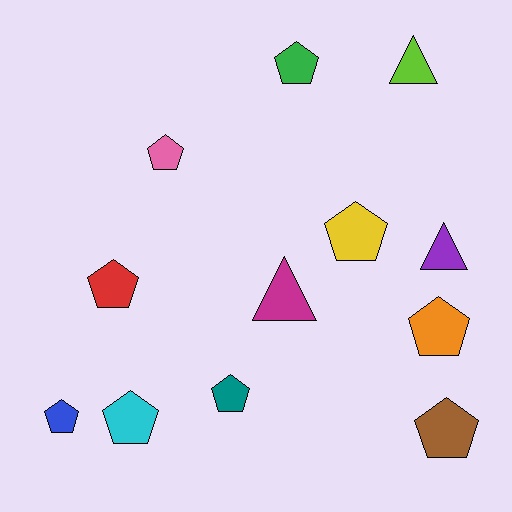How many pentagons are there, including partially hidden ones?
There are 9 pentagons.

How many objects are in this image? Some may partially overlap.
There are 12 objects.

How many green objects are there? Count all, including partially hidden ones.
There is 1 green object.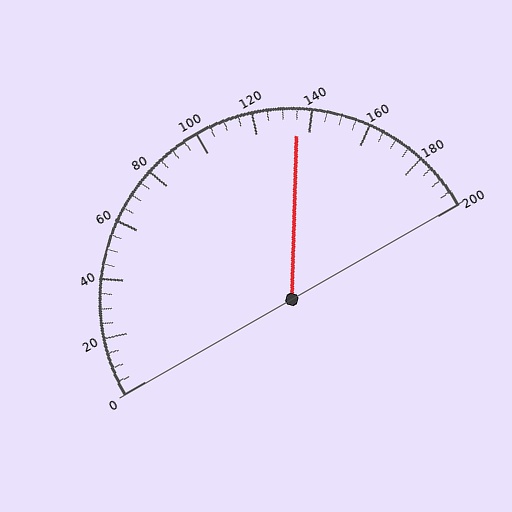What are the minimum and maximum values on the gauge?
The gauge ranges from 0 to 200.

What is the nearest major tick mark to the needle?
The nearest major tick mark is 140.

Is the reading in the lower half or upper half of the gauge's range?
The reading is in the upper half of the range (0 to 200).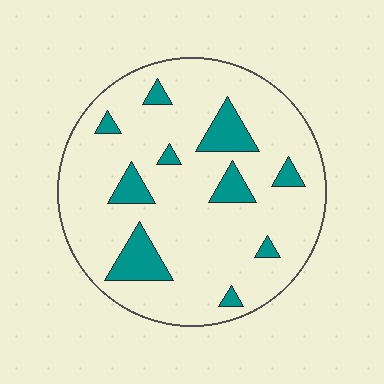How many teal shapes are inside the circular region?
10.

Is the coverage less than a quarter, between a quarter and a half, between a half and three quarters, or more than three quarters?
Less than a quarter.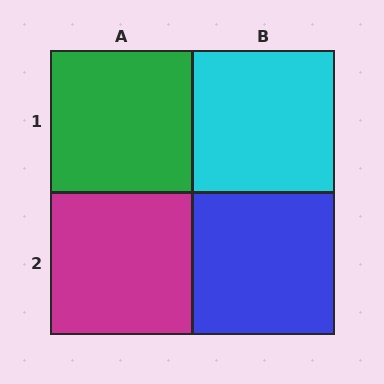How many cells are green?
1 cell is green.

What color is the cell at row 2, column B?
Blue.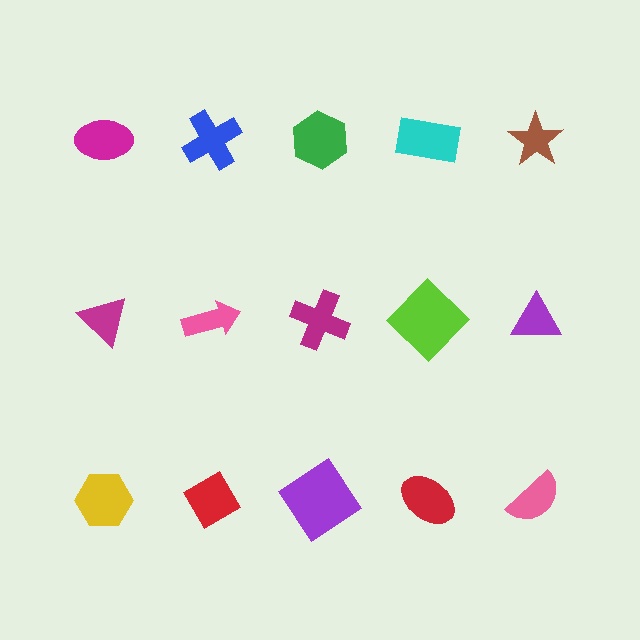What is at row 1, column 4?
A cyan rectangle.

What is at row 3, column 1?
A yellow hexagon.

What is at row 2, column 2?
A pink arrow.